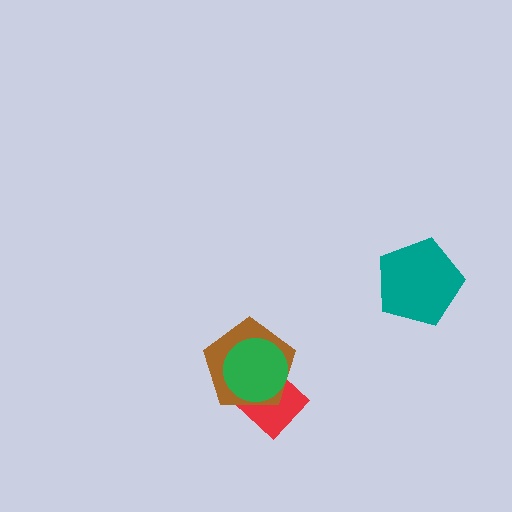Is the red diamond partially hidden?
Yes, it is partially covered by another shape.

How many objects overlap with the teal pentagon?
0 objects overlap with the teal pentagon.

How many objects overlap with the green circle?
2 objects overlap with the green circle.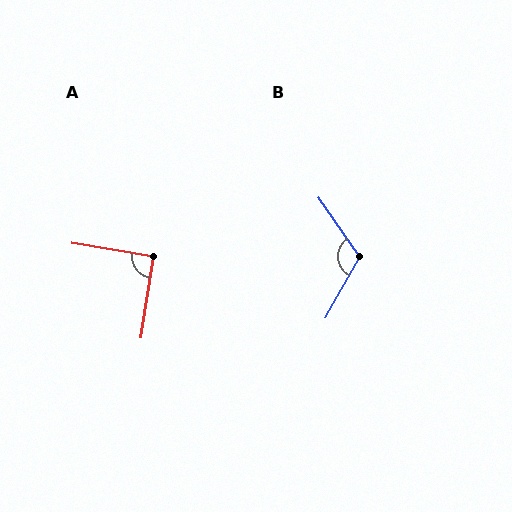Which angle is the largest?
B, at approximately 116 degrees.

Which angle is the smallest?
A, at approximately 91 degrees.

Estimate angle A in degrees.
Approximately 91 degrees.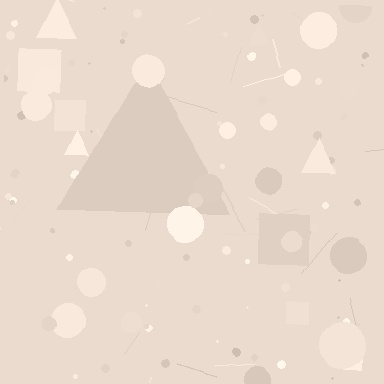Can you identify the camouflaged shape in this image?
The camouflaged shape is a triangle.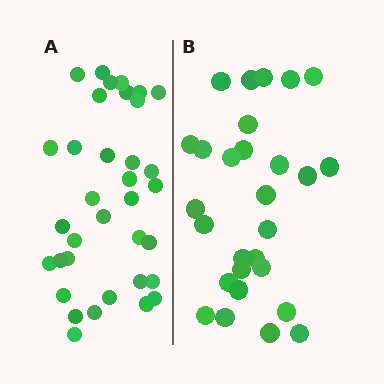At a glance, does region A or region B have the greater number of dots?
Region A (the left region) has more dots.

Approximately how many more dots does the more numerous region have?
Region A has roughly 8 or so more dots than region B.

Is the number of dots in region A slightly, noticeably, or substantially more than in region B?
Region A has noticeably more, but not dramatically so. The ratio is roughly 1.2 to 1.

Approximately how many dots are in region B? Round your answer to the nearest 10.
About 30 dots. (The exact count is 28, which rounds to 30.)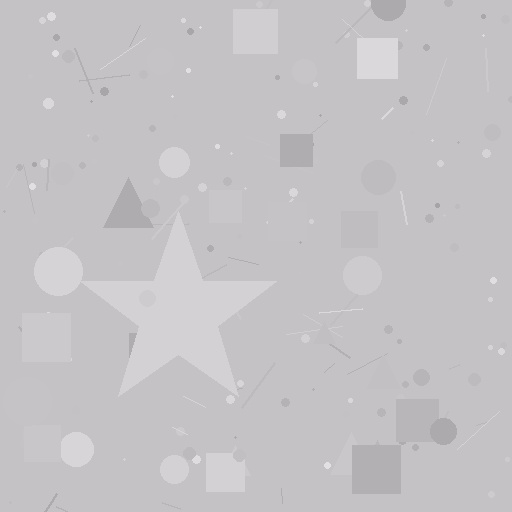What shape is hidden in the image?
A star is hidden in the image.